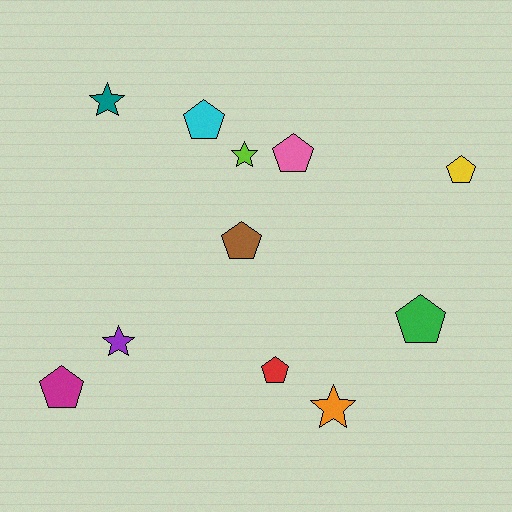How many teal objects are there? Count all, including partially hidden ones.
There is 1 teal object.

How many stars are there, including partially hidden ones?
There are 4 stars.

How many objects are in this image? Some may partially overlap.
There are 11 objects.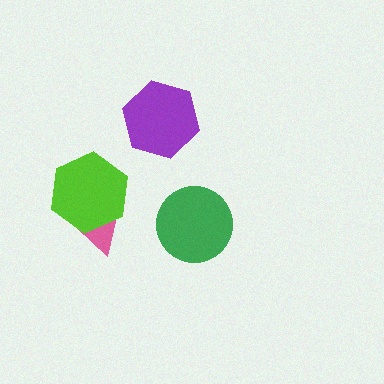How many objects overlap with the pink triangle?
1 object overlaps with the pink triangle.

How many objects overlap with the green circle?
0 objects overlap with the green circle.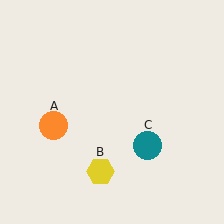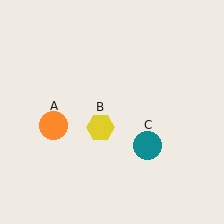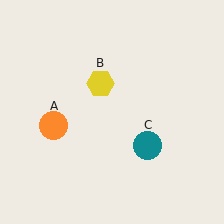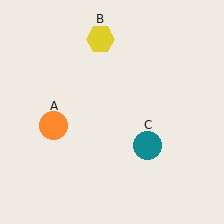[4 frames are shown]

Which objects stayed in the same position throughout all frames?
Orange circle (object A) and teal circle (object C) remained stationary.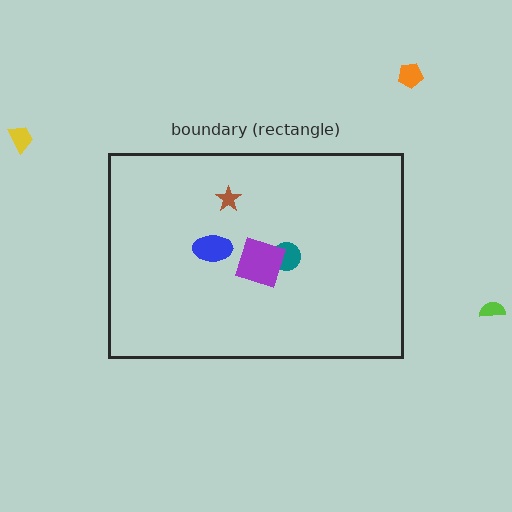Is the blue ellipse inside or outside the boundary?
Inside.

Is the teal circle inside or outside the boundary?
Inside.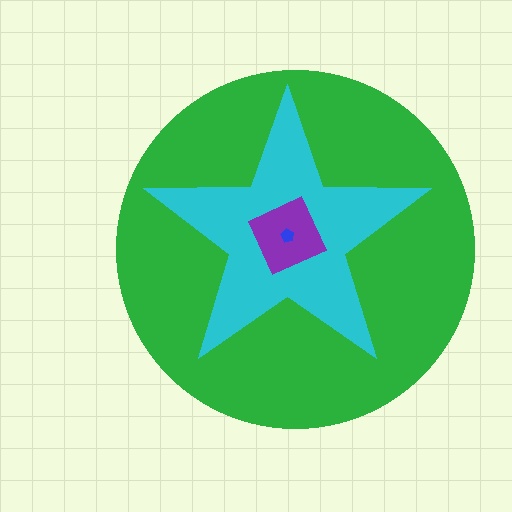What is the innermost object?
The blue pentagon.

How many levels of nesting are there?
4.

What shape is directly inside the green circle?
The cyan star.